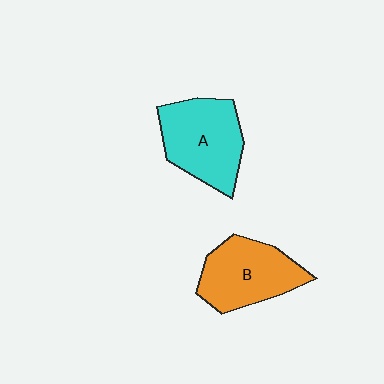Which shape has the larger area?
Shape A (cyan).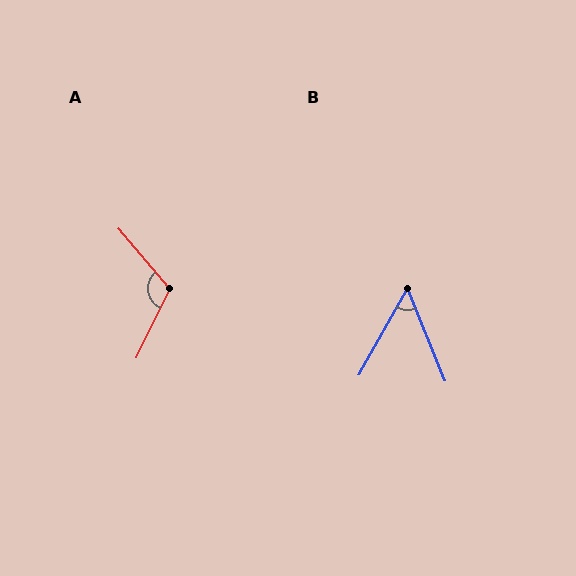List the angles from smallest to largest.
B (51°), A (114°).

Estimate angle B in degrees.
Approximately 51 degrees.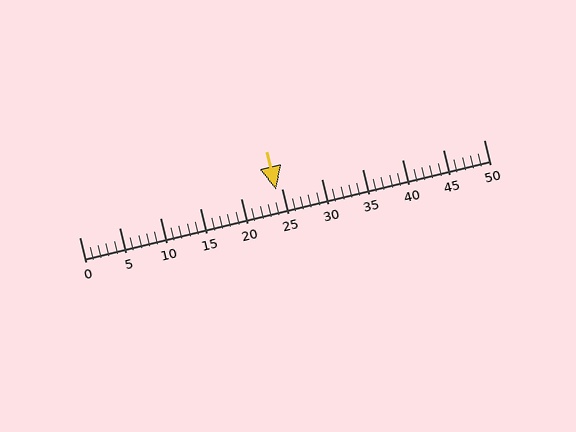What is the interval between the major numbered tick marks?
The major tick marks are spaced 5 units apart.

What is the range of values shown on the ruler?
The ruler shows values from 0 to 50.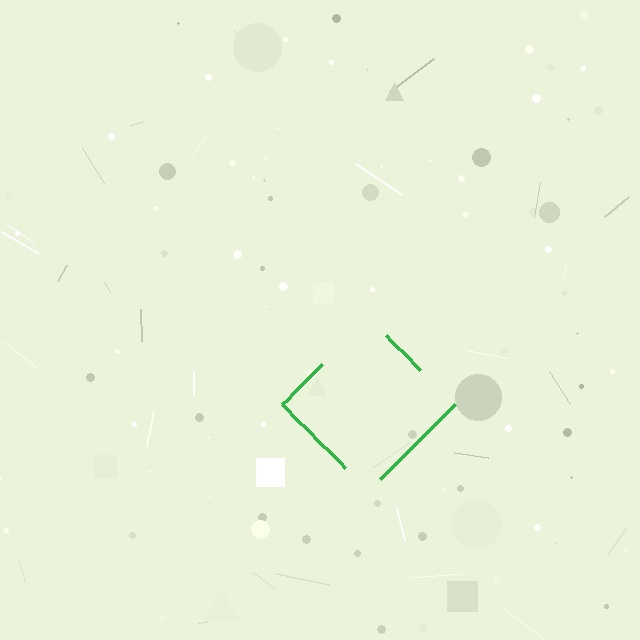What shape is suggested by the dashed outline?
The dashed outline suggests a diamond.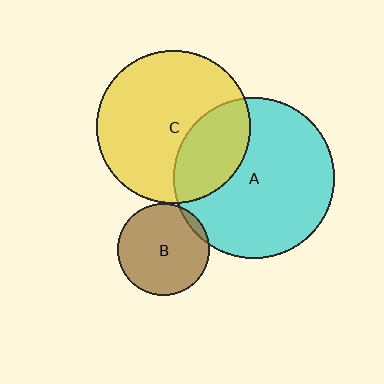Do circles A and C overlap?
Yes.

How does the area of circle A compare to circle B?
Approximately 3.0 times.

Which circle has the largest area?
Circle A (cyan).